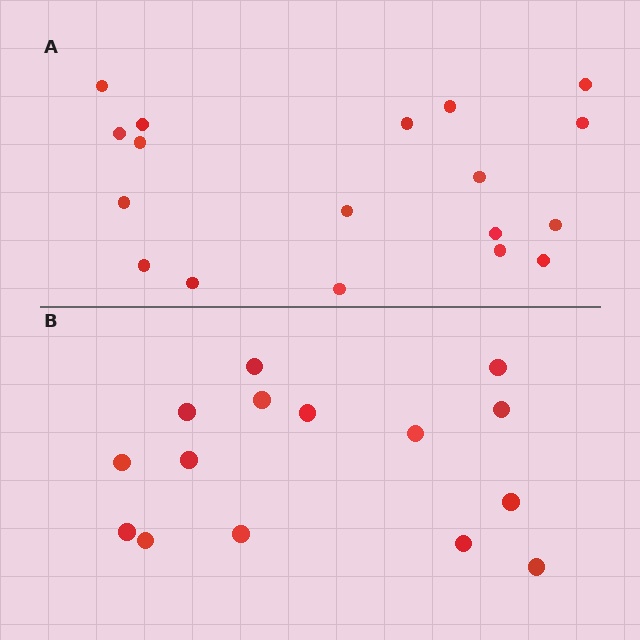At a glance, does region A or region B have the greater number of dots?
Region A (the top region) has more dots.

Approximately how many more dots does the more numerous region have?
Region A has just a few more — roughly 2 or 3 more dots than region B.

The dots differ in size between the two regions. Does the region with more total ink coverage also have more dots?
No. Region B has more total ink coverage because its dots are larger, but region A actually contains more individual dots. Total area can be misleading — the number of items is what matters here.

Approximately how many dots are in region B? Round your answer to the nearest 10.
About 20 dots. (The exact count is 15, which rounds to 20.)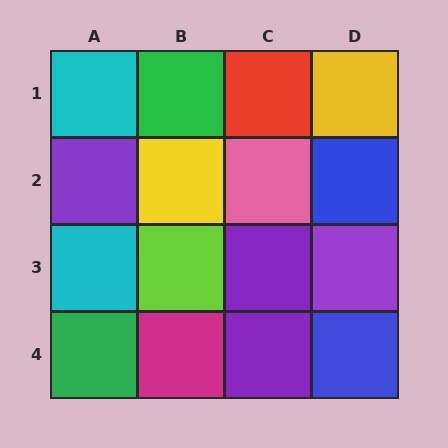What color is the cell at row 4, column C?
Purple.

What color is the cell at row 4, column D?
Blue.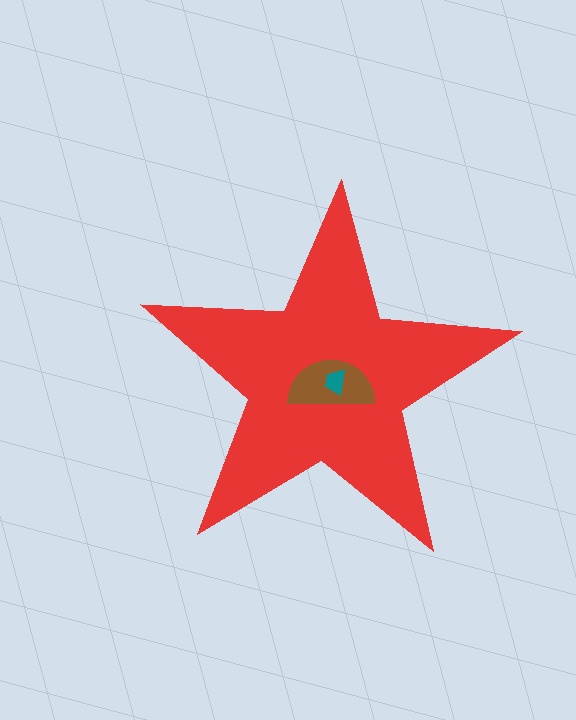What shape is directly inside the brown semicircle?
The teal trapezoid.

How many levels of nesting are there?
3.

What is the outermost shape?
The red star.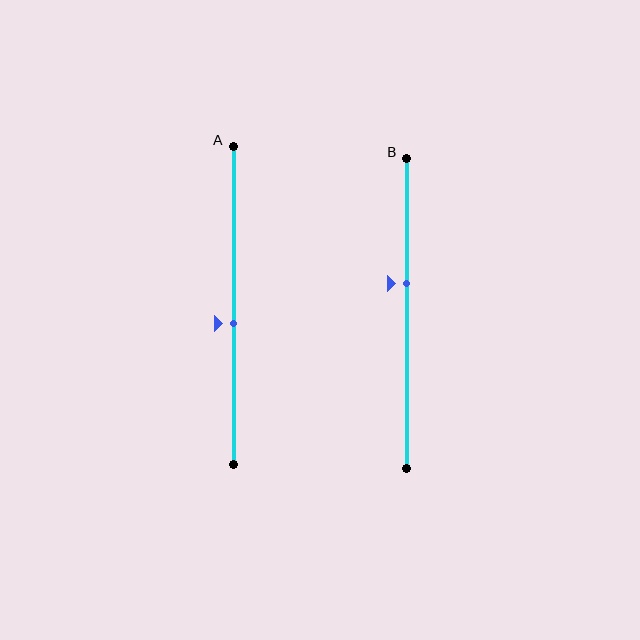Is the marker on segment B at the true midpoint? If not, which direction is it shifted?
No, the marker on segment B is shifted upward by about 10% of the segment length.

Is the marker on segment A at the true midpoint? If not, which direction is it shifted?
No, the marker on segment A is shifted downward by about 5% of the segment length.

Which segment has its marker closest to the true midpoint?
Segment A has its marker closest to the true midpoint.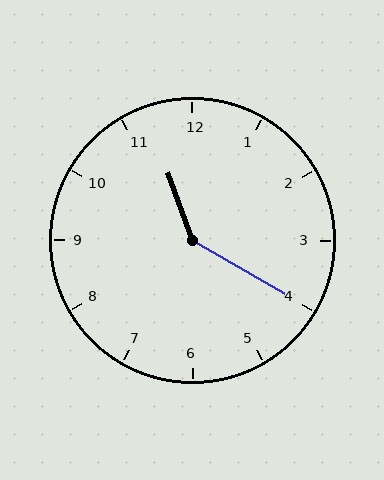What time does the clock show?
11:20.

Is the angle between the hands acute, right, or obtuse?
It is obtuse.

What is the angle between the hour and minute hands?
Approximately 140 degrees.